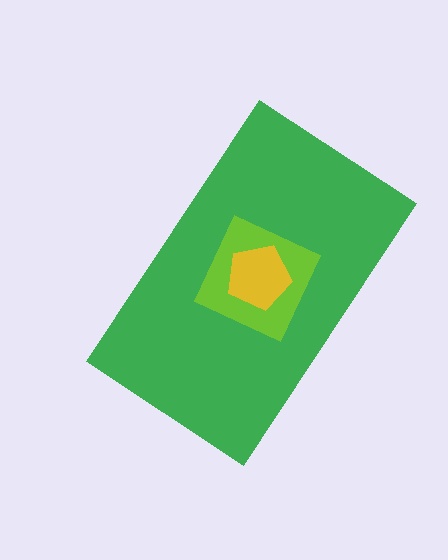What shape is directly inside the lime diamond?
The yellow pentagon.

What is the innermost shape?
The yellow pentagon.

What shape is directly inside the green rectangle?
The lime diamond.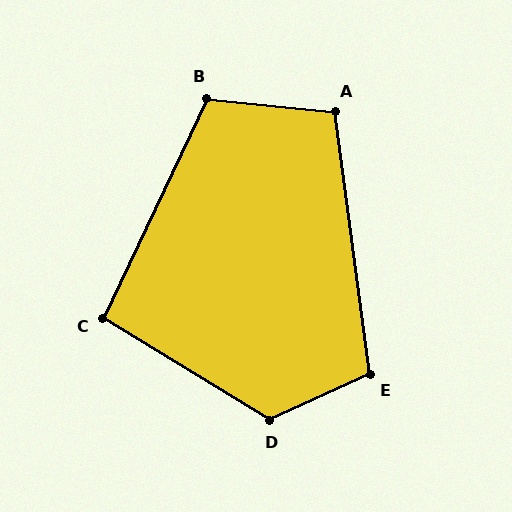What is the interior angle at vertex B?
Approximately 109 degrees (obtuse).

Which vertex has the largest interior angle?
D, at approximately 124 degrees.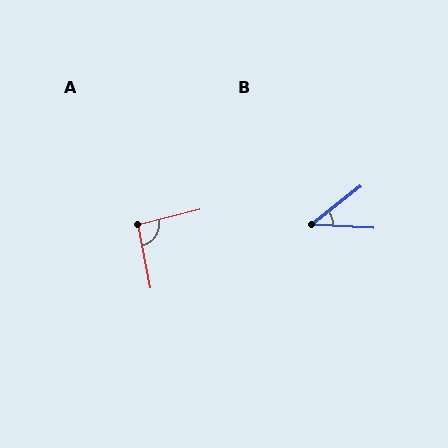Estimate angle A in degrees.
Approximately 93 degrees.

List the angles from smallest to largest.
B (41°), A (93°).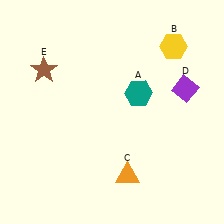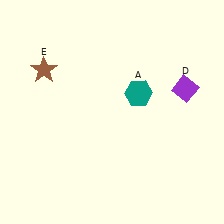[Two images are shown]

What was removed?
The yellow hexagon (B), the orange triangle (C) were removed in Image 2.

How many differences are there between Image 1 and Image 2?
There are 2 differences between the two images.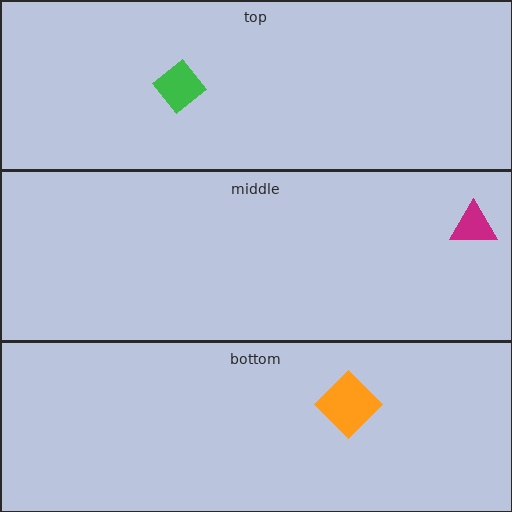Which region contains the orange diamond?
The bottom region.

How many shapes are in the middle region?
1.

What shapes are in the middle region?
The magenta triangle.